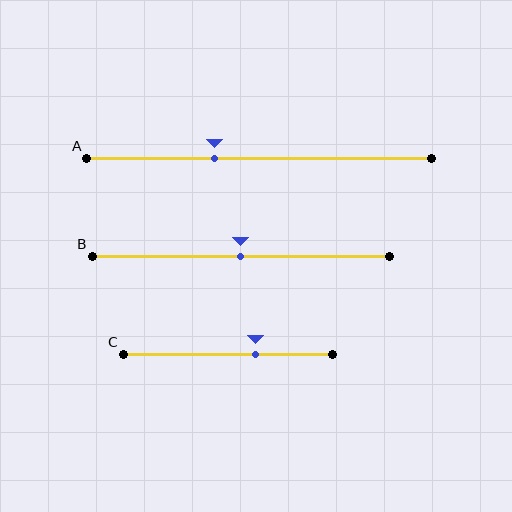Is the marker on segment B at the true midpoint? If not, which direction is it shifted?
Yes, the marker on segment B is at the true midpoint.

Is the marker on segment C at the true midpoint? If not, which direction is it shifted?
No, the marker on segment C is shifted to the right by about 13% of the segment length.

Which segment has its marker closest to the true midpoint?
Segment B has its marker closest to the true midpoint.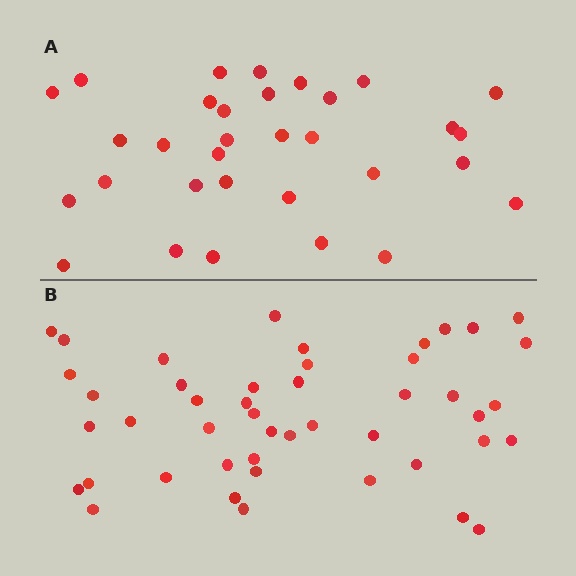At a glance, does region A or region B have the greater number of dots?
Region B (the bottom region) has more dots.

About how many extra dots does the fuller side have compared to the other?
Region B has approximately 15 more dots than region A.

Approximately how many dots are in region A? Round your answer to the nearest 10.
About 30 dots. (The exact count is 32, which rounds to 30.)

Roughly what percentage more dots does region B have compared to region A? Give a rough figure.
About 45% more.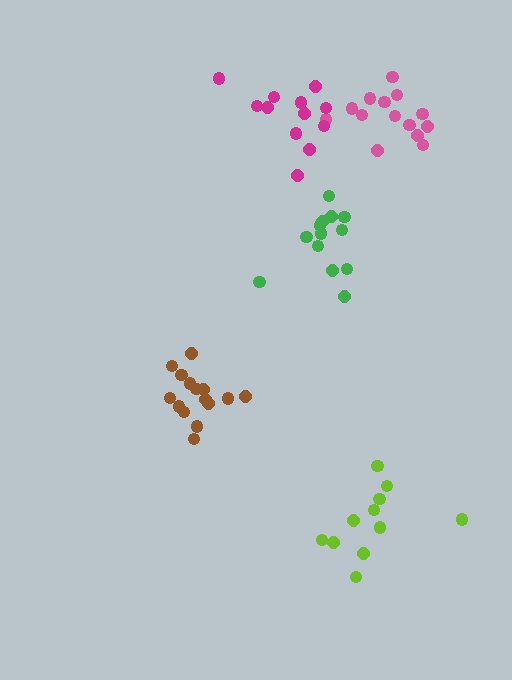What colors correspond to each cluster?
The clusters are colored: pink, green, brown, magenta, lime.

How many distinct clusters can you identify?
There are 5 distinct clusters.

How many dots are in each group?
Group 1: 14 dots, Group 2: 13 dots, Group 3: 15 dots, Group 4: 12 dots, Group 5: 11 dots (65 total).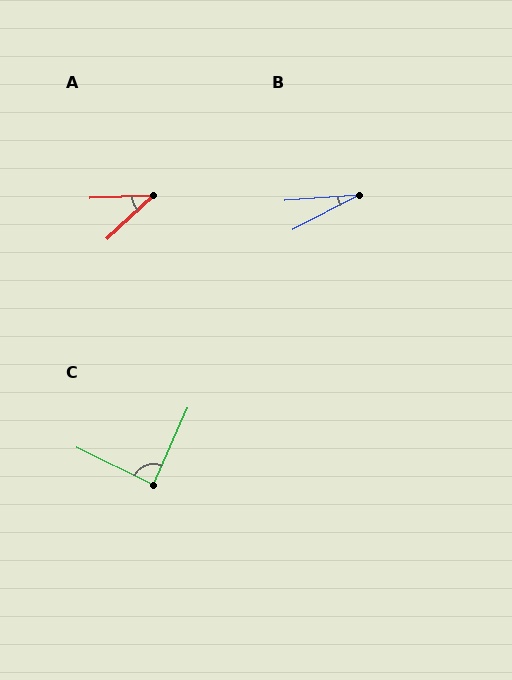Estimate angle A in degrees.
Approximately 41 degrees.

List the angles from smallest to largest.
B (24°), A (41°), C (88°).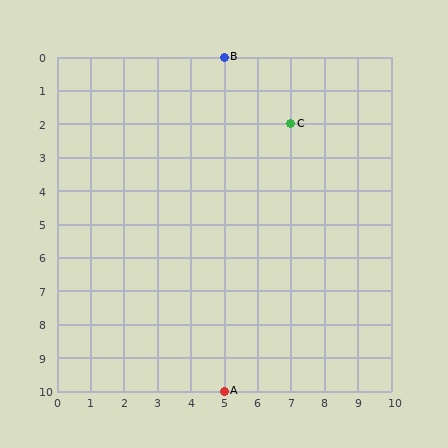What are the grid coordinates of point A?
Point A is at grid coordinates (5, 10).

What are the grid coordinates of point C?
Point C is at grid coordinates (7, 2).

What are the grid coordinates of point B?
Point B is at grid coordinates (5, 0).